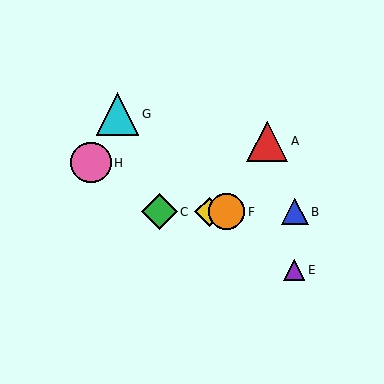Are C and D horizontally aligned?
Yes, both are at y≈212.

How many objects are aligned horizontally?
4 objects (B, C, D, F) are aligned horizontally.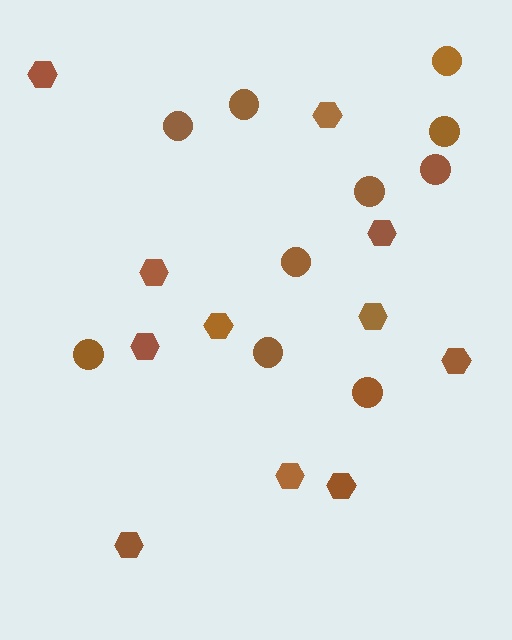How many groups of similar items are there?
There are 2 groups: one group of hexagons (11) and one group of circles (10).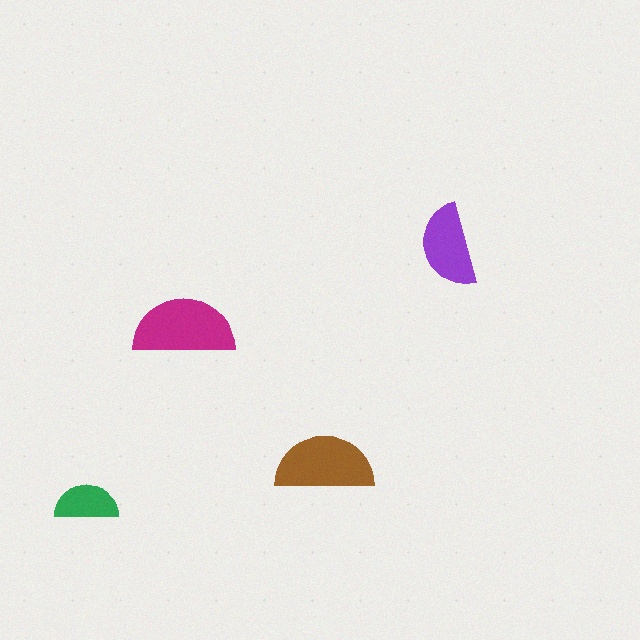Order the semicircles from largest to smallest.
the magenta one, the brown one, the purple one, the green one.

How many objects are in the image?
There are 4 objects in the image.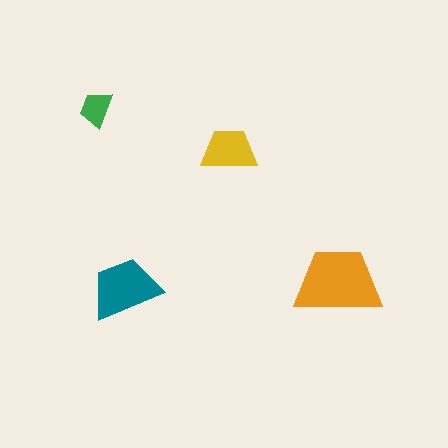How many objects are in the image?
There are 4 objects in the image.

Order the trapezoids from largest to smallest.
the orange one, the teal one, the yellow one, the green one.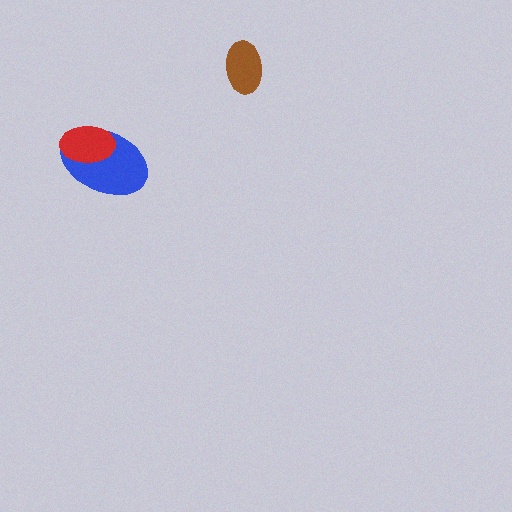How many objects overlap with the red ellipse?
1 object overlaps with the red ellipse.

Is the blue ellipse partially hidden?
Yes, it is partially covered by another shape.